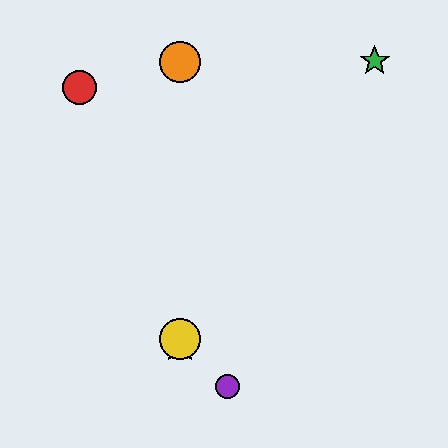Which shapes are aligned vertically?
The blue star, the yellow circle, the orange circle are aligned vertically.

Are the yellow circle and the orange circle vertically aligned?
Yes, both are at x≈180.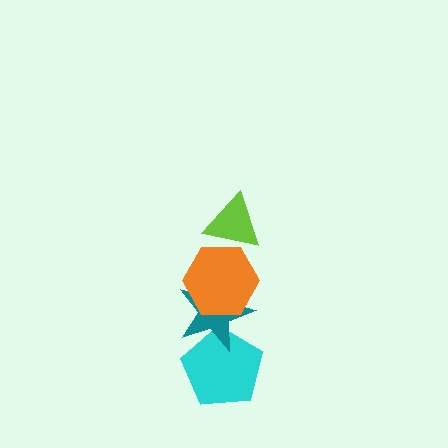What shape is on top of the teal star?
The orange hexagon is on top of the teal star.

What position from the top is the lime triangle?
The lime triangle is 1st from the top.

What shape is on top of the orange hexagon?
The lime triangle is on top of the orange hexagon.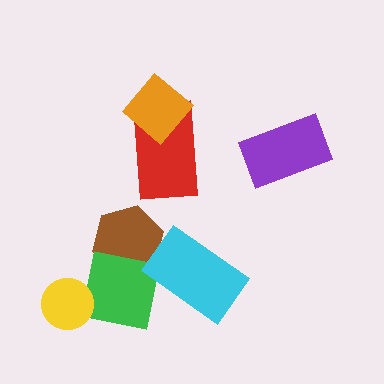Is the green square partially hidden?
Yes, it is partially covered by another shape.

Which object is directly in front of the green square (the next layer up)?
The yellow circle is directly in front of the green square.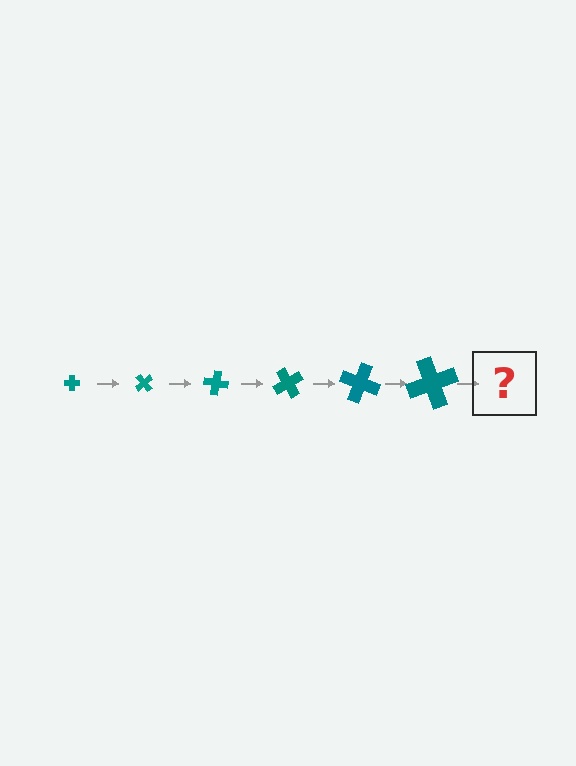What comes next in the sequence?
The next element should be a cross, larger than the previous one and rotated 300 degrees from the start.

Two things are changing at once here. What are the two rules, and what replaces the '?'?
The two rules are that the cross grows larger each step and it rotates 50 degrees each step. The '?' should be a cross, larger than the previous one and rotated 300 degrees from the start.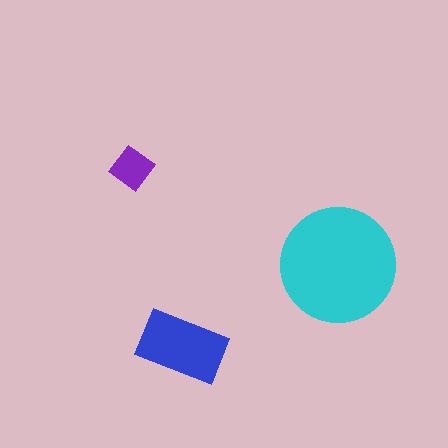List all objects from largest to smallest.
The cyan circle, the blue rectangle, the purple diamond.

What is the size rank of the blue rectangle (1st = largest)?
2nd.